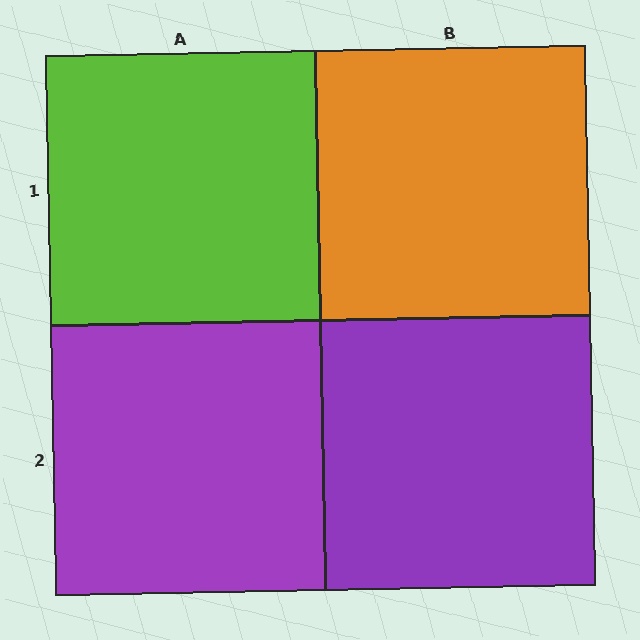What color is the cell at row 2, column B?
Purple.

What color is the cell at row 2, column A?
Purple.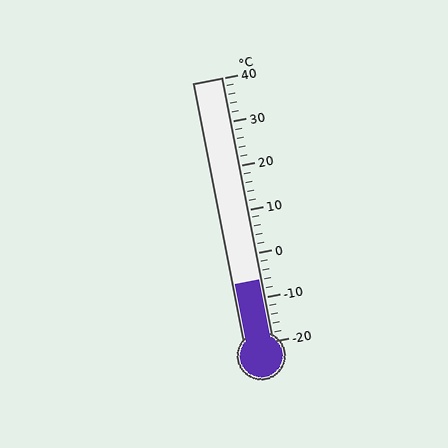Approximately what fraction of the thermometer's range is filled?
The thermometer is filled to approximately 25% of its range.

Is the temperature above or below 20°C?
The temperature is below 20°C.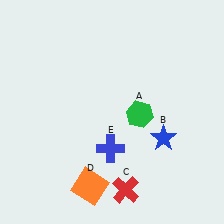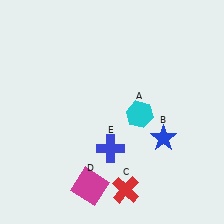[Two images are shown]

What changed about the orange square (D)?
In Image 1, D is orange. In Image 2, it changed to magenta.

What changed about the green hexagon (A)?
In Image 1, A is green. In Image 2, it changed to cyan.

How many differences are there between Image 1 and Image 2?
There are 2 differences between the two images.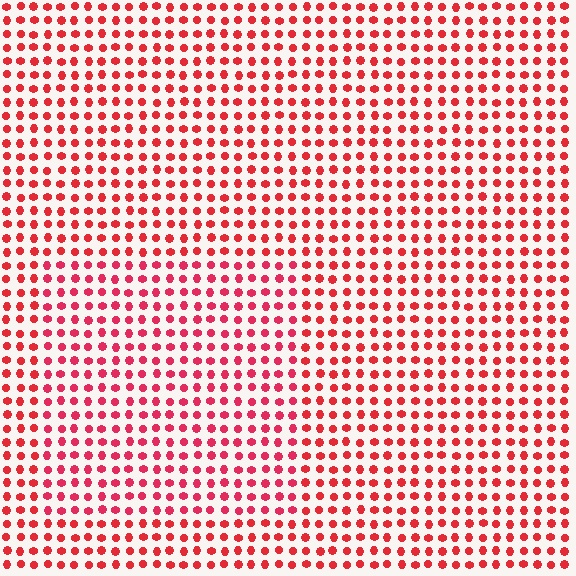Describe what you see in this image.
The image is filled with small red elements in a uniform arrangement. A rectangle-shaped region is visible where the elements are tinted to a slightly different hue, forming a subtle color boundary.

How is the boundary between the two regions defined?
The boundary is defined purely by a slight shift in hue (about 13 degrees). Spacing, size, and orientation are identical on both sides.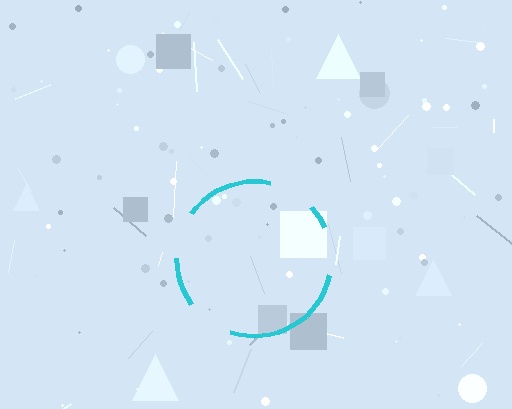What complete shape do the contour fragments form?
The contour fragments form a circle.